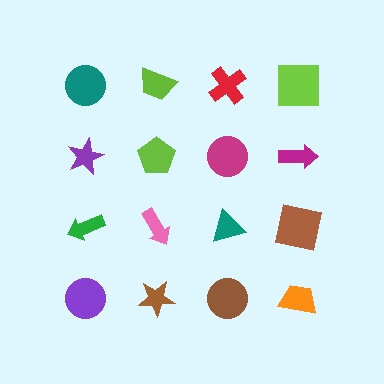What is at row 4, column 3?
A brown circle.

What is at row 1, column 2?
A lime trapezoid.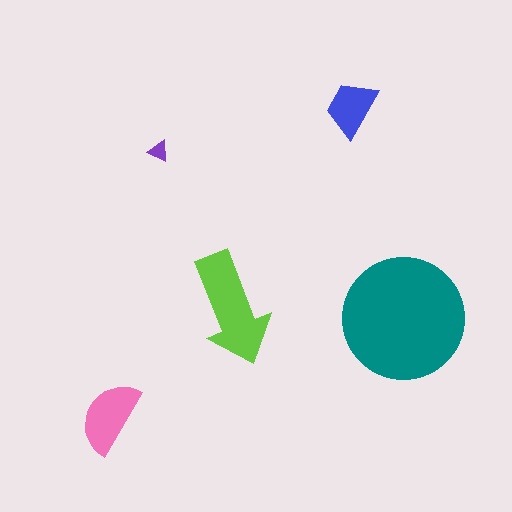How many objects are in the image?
There are 5 objects in the image.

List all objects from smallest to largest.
The purple triangle, the blue trapezoid, the pink semicircle, the lime arrow, the teal circle.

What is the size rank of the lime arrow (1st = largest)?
2nd.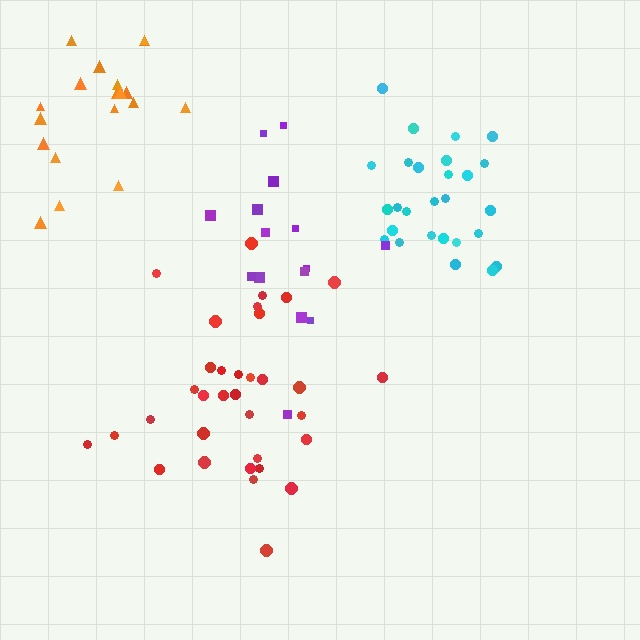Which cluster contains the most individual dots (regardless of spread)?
Red (34).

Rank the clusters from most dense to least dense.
cyan, red, orange, purple.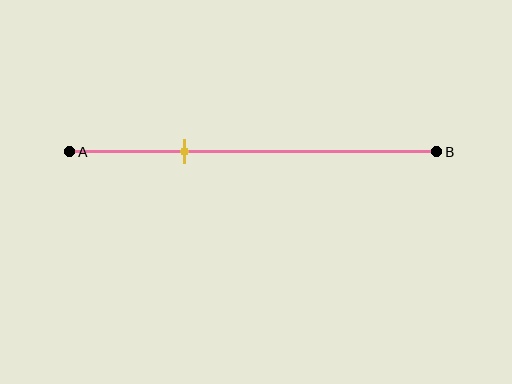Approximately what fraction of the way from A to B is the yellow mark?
The yellow mark is approximately 30% of the way from A to B.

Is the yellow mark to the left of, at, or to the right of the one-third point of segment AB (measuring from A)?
The yellow mark is approximately at the one-third point of segment AB.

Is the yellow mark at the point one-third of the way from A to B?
Yes, the mark is approximately at the one-third point.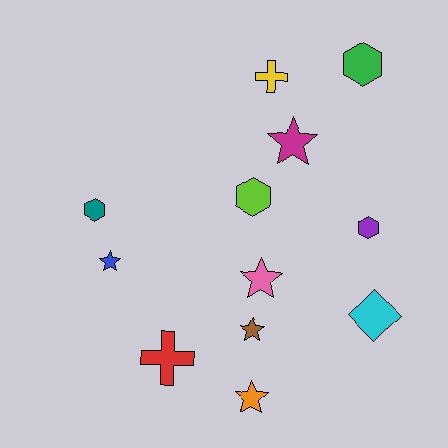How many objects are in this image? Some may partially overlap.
There are 12 objects.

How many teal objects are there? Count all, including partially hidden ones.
There is 1 teal object.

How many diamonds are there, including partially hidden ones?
There is 1 diamond.